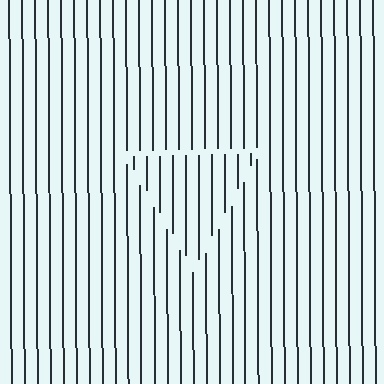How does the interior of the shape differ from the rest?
The interior of the shape contains the same grating, shifted by half a period — the contour is defined by the phase discontinuity where line-ends from the inner and outer gratings abut.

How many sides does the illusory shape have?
3 sides — the line-ends trace a triangle.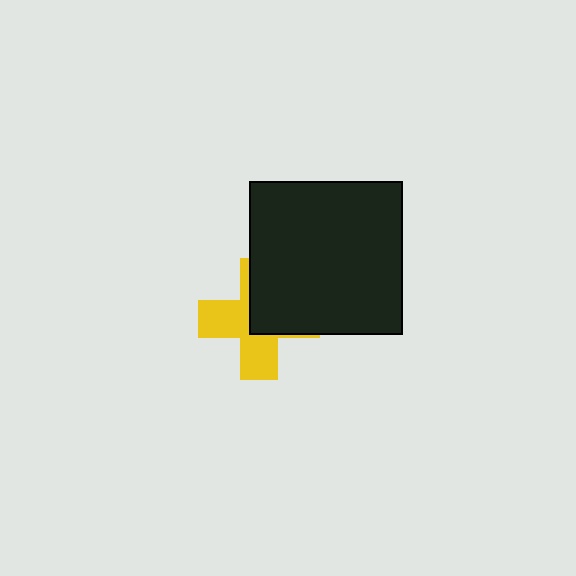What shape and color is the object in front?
The object in front is a black square.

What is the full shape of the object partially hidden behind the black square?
The partially hidden object is a yellow cross.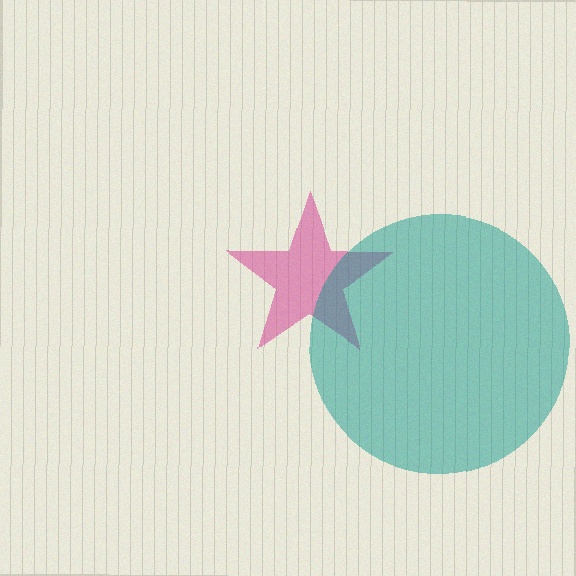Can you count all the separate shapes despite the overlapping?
Yes, there are 2 separate shapes.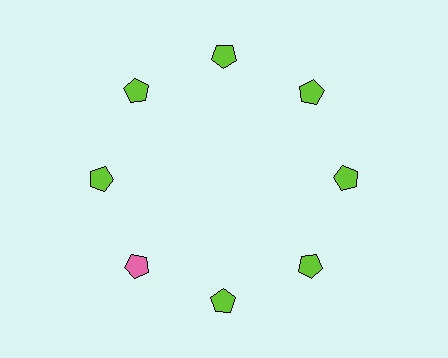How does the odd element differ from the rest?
It has a different color: pink instead of lime.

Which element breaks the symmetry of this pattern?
The pink pentagon at roughly the 8 o'clock position breaks the symmetry. All other shapes are lime pentagons.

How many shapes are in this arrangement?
There are 8 shapes arranged in a ring pattern.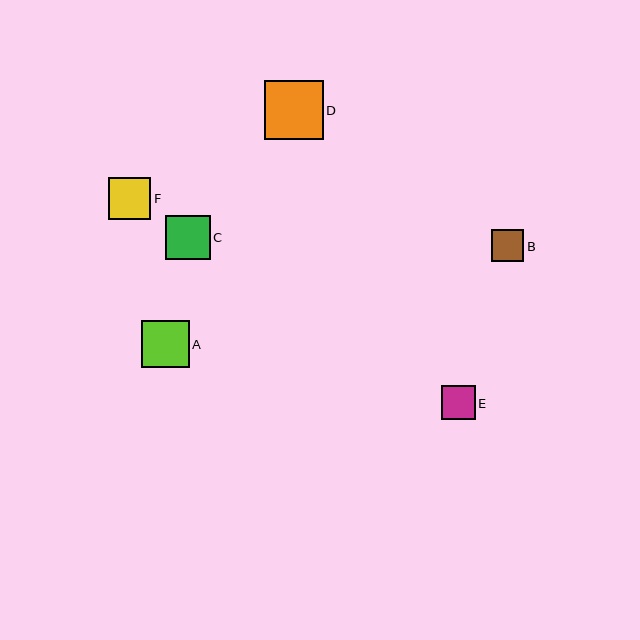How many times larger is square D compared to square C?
Square D is approximately 1.3 times the size of square C.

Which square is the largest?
Square D is the largest with a size of approximately 59 pixels.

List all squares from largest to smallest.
From largest to smallest: D, A, C, F, E, B.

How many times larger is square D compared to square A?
Square D is approximately 1.2 times the size of square A.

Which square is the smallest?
Square B is the smallest with a size of approximately 33 pixels.